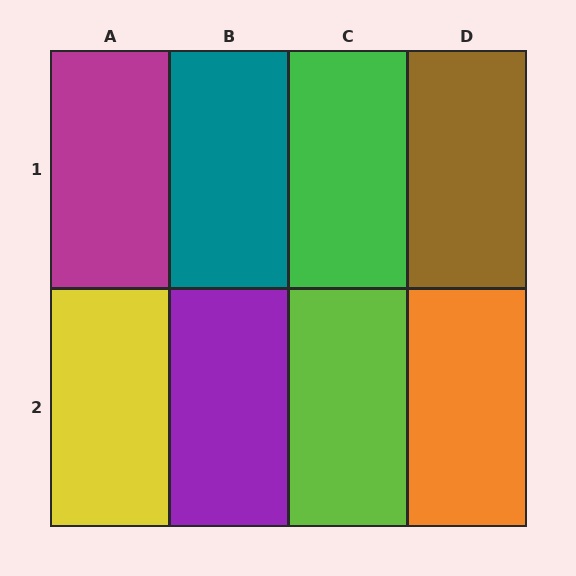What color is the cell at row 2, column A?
Yellow.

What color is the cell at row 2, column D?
Orange.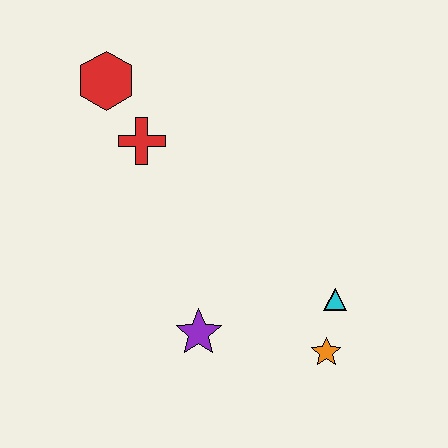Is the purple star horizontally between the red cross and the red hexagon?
No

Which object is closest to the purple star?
The orange star is closest to the purple star.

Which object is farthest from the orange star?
The red hexagon is farthest from the orange star.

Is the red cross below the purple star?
No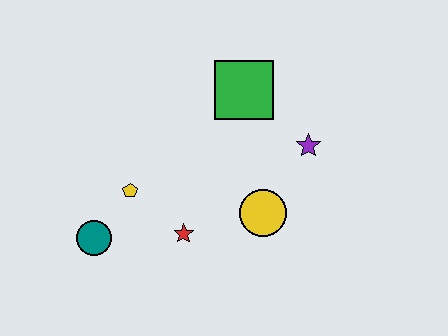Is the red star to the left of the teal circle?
No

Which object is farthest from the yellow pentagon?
The purple star is farthest from the yellow pentagon.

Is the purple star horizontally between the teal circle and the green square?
No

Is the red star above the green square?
No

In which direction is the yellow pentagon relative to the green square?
The yellow pentagon is to the left of the green square.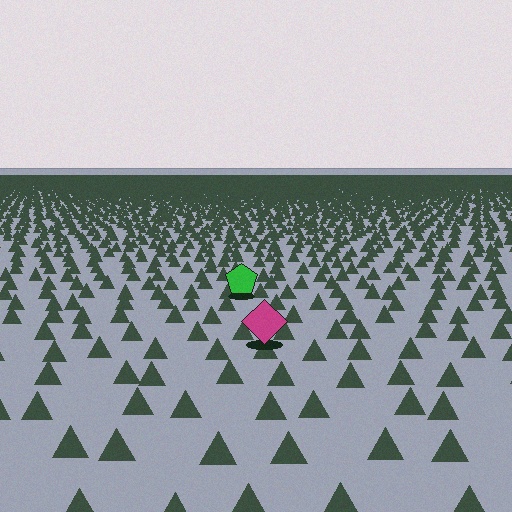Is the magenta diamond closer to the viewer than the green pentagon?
Yes. The magenta diamond is closer — you can tell from the texture gradient: the ground texture is coarser near it.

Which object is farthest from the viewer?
The green pentagon is farthest from the viewer. It appears smaller and the ground texture around it is denser.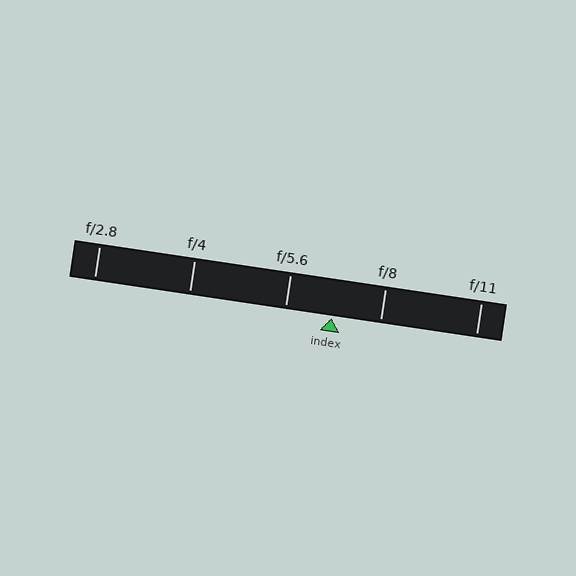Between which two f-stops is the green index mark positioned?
The index mark is between f/5.6 and f/8.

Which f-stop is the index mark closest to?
The index mark is closest to f/5.6.